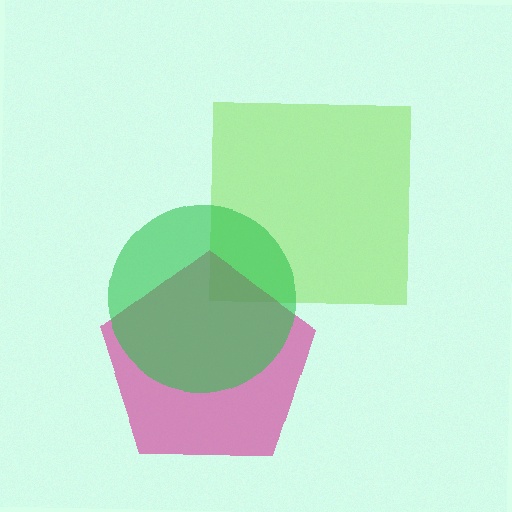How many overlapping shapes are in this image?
There are 3 overlapping shapes in the image.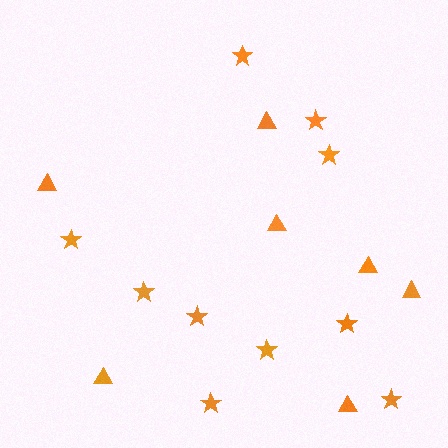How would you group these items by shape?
There are 2 groups: one group of triangles (7) and one group of stars (10).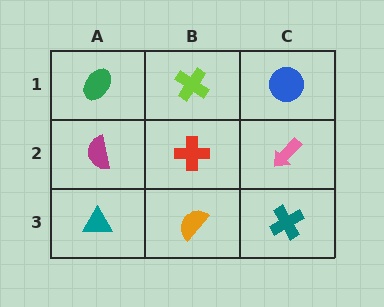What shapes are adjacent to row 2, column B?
A lime cross (row 1, column B), an orange semicircle (row 3, column B), a magenta semicircle (row 2, column A), a pink arrow (row 2, column C).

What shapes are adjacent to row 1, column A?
A magenta semicircle (row 2, column A), a lime cross (row 1, column B).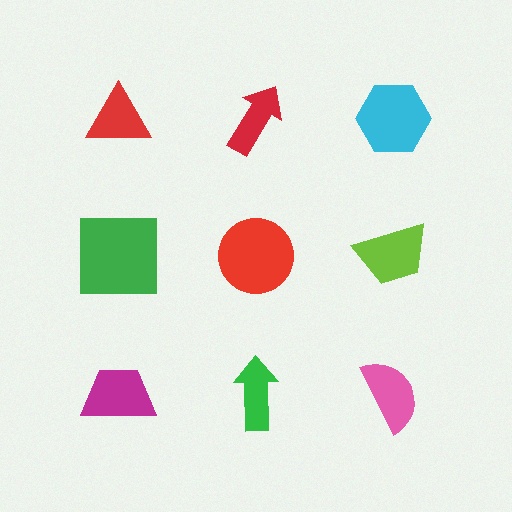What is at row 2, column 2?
A red circle.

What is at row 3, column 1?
A magenta trapezoid.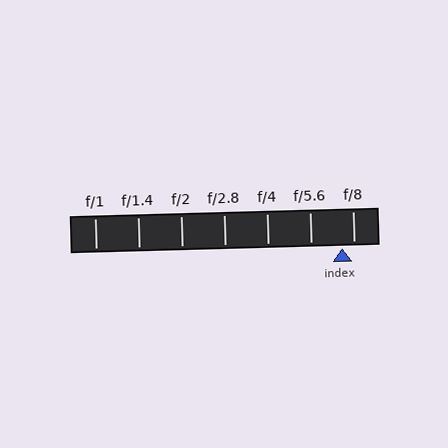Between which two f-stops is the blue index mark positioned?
The index mark is between f/5.6 and f/8.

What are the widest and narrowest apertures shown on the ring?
The widest aperture shown is f/1 and the narrowest is f/8.